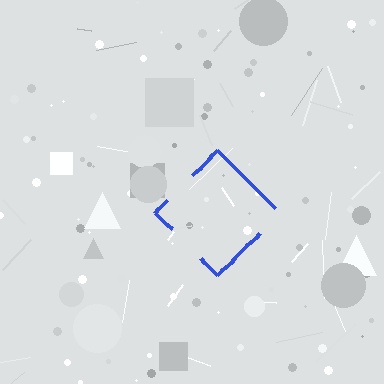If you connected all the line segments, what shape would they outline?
They would outline a diamond.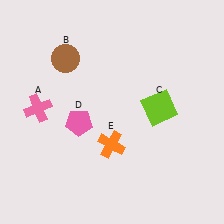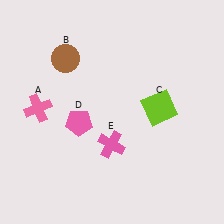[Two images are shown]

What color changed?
The cross (E) changed from orange in Image 1 to pink in Image 2.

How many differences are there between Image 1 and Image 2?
There is 1 difference between the two images.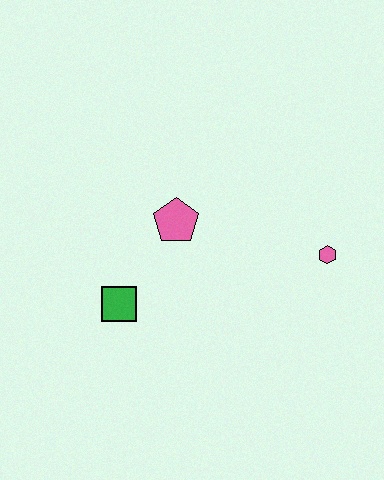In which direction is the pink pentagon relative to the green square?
The pink pentagon is above the green square.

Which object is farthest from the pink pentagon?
The pink hexagon is farthest from the pink pentagon.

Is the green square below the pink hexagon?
Yes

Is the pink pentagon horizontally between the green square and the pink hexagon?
Yes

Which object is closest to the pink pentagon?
The green square is closest to the pink pentagon.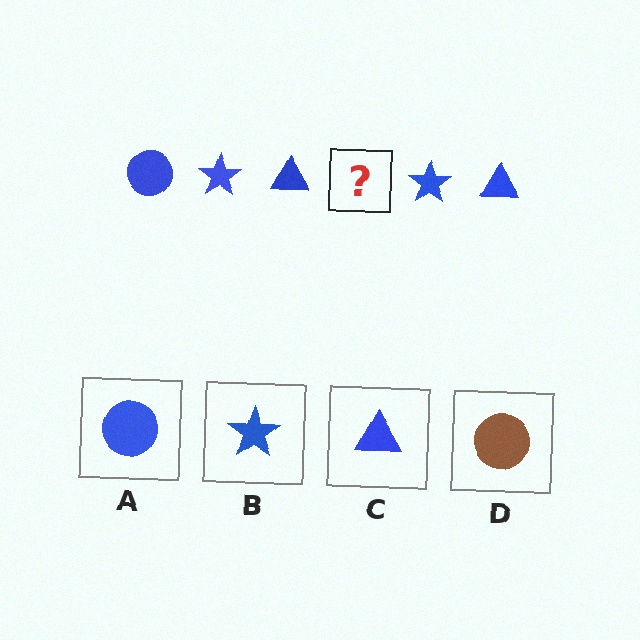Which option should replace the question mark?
Option A.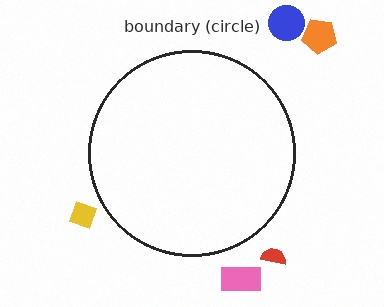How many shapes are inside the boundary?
0 inside, 5 outside.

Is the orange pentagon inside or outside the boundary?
Outside.